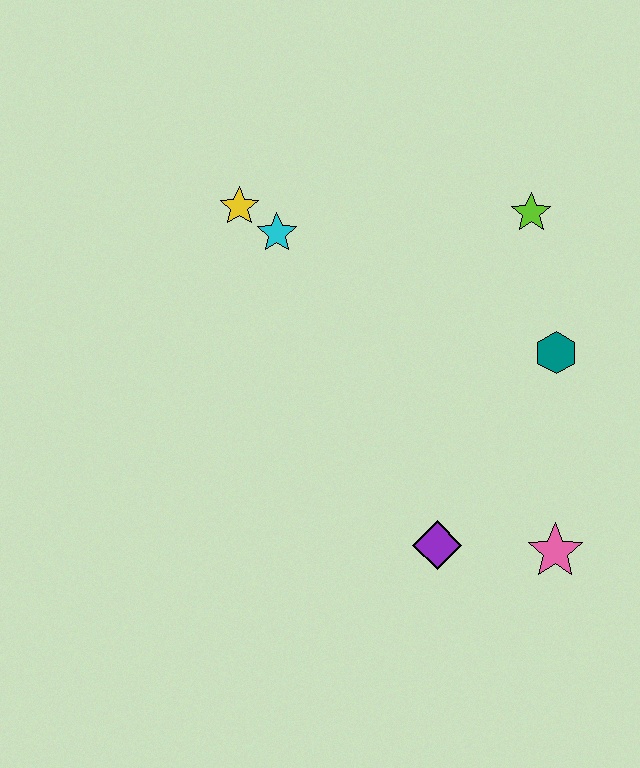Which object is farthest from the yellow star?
The pink star is farthest from the yellow star.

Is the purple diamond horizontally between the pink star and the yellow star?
Yes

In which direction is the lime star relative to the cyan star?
The lime star is to the right of the cyan star.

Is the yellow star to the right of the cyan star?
No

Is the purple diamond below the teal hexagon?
Yes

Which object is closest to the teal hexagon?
The lime star is closest to the teal hexagon.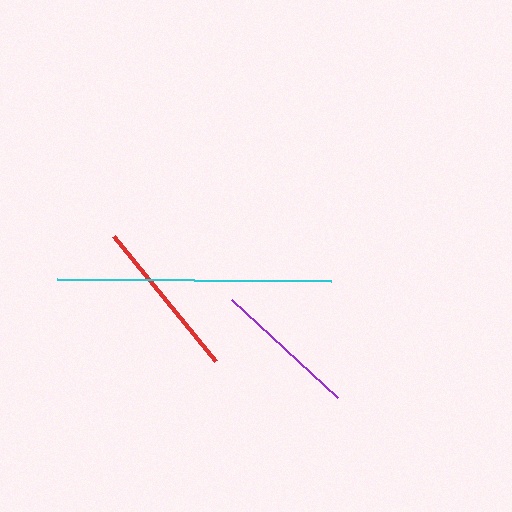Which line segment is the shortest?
The purple line is the shortest at approximately 144 pixels.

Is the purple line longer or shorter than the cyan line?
The cyan line is longer than the purple line.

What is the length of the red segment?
The red segment is approximately 161 pixels long.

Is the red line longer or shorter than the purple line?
The red line is longer than the purple line.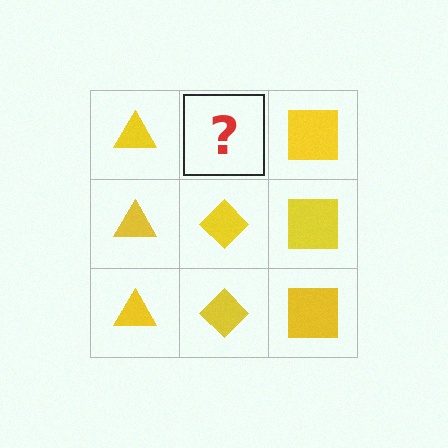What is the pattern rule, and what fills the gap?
The rule is that each column has a consistent shape. The gap should be filled with a yellow diamond.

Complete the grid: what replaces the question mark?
The question mark should be replaced with a yellow diamond.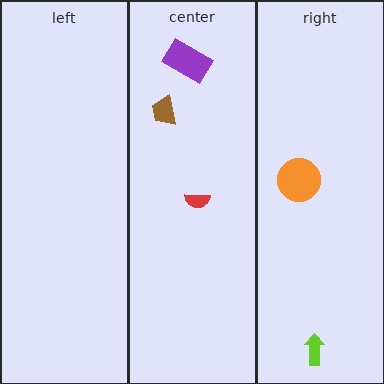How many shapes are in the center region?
3.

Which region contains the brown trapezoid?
The center region.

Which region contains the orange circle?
The right region.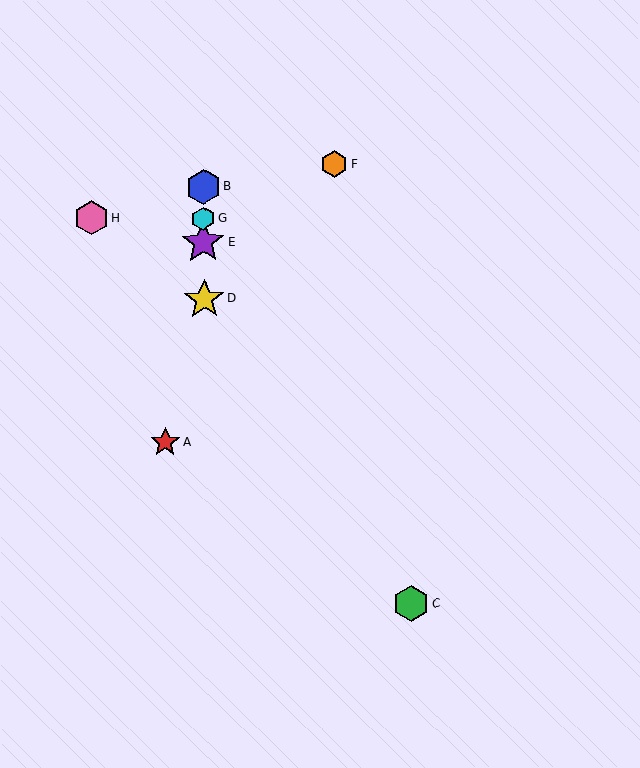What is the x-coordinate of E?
Object E is at x≈203.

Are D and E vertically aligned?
Yes, both are at x≈204.